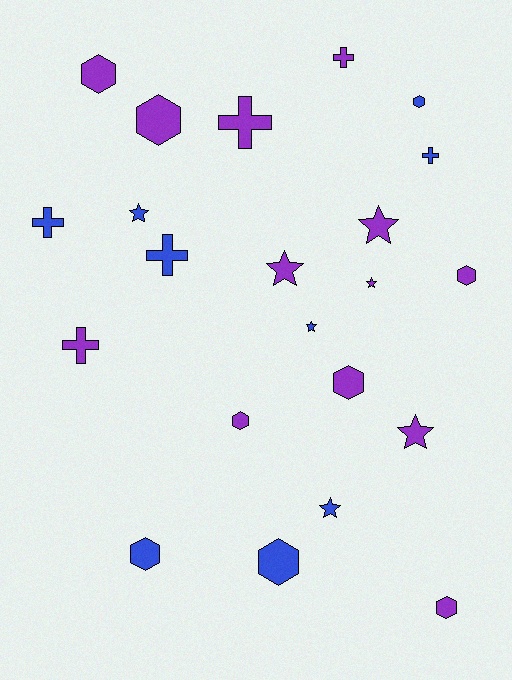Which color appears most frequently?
Purple, with 13 objects.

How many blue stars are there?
There are 3 blue stars.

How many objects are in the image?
There are 22 objects.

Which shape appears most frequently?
Hexagon, with 9 objects.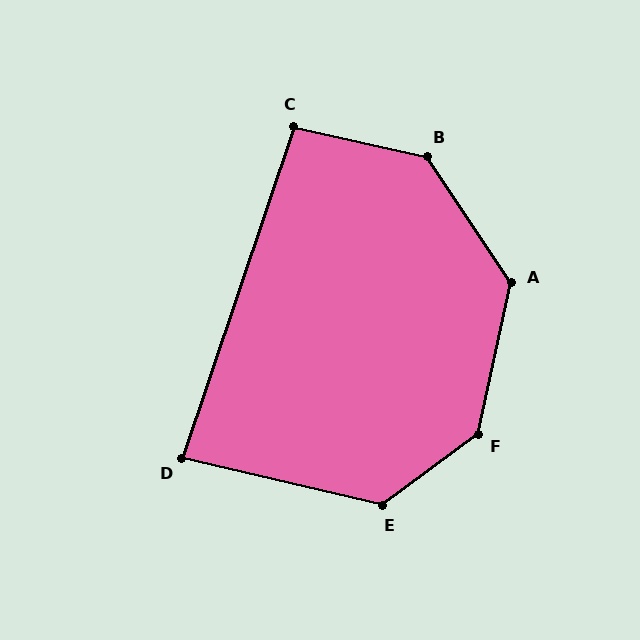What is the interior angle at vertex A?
Approximately 134 degrees (obtuse).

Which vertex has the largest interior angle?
F, at approximately 139 degrees.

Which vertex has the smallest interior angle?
D, at approximately 85 degrees.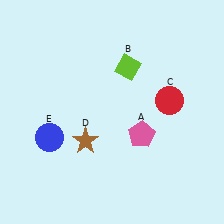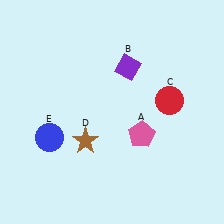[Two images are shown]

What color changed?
The diamond (B) changed from lime in Image 1 to purple in Image 2.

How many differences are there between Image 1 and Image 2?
There is 1 difference between the two images.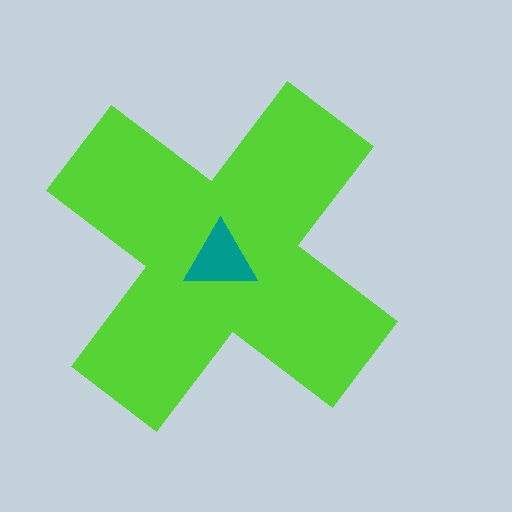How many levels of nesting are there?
2.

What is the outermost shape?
The lime cross.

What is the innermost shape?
The teal triangle.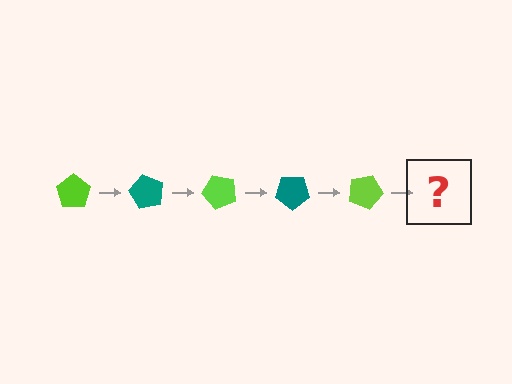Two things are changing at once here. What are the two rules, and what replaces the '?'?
The two rules are that it rotates 60 degrees each step and the color cycles through lime and teal. The '?' should be a teal pentagon, rotated 300 degrees from the start.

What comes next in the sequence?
The next element should be a teal pentagon, rotated 300 degrees from the start.